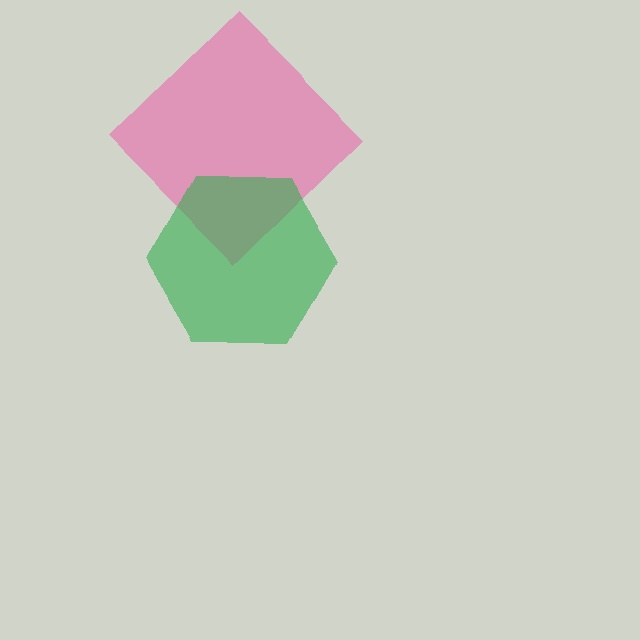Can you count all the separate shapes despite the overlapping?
Yes, there are 2 separate shapes.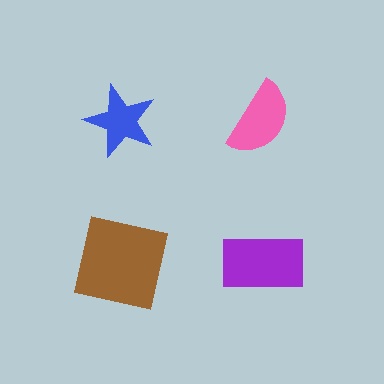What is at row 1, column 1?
A blue star.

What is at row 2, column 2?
A purple rectangle.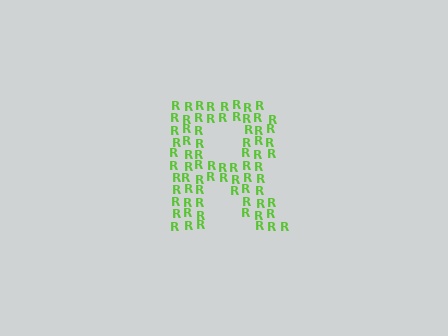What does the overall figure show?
The overall figure shows the letter R.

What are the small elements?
The small elements are letter R's.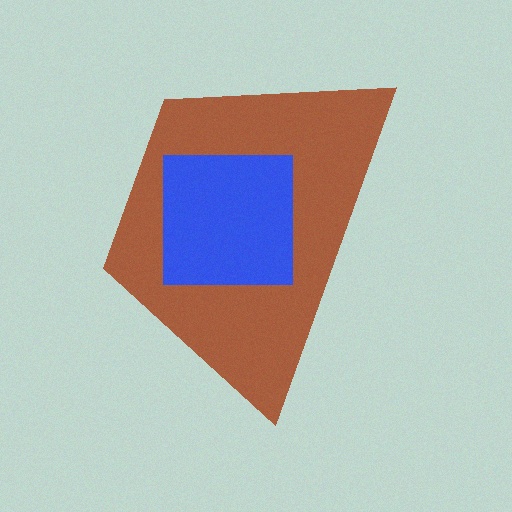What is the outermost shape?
The brown trapezoid.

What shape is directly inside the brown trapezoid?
The blue square.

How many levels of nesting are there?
2.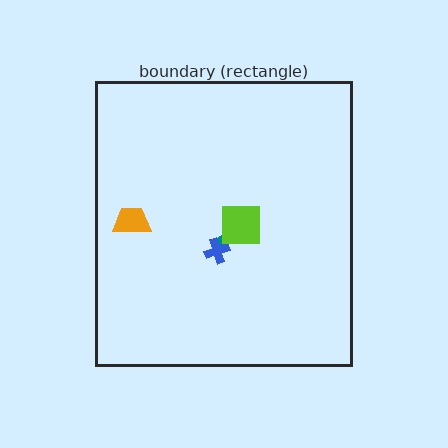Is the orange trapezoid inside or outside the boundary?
Inside.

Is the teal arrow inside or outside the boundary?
Inside.